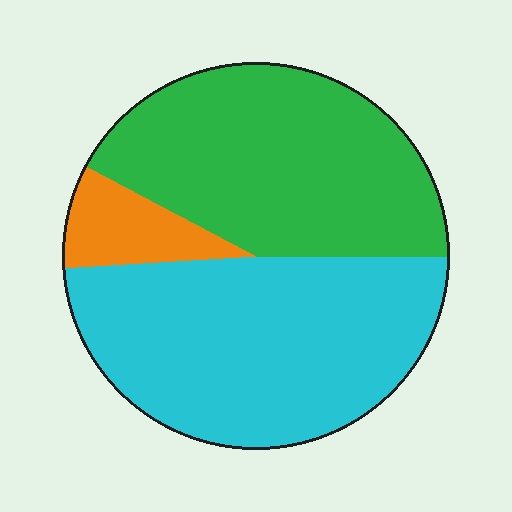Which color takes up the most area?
Cyan, at roughly 50%.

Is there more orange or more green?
Green.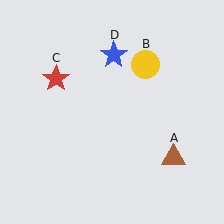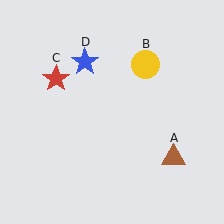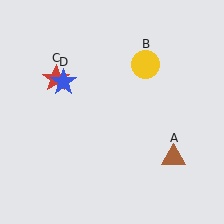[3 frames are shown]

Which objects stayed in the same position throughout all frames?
Brown triangle (object A) and yellow circle (object B) and red star (object C) remained stationary.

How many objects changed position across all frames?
1 object changed position: blue star (object D).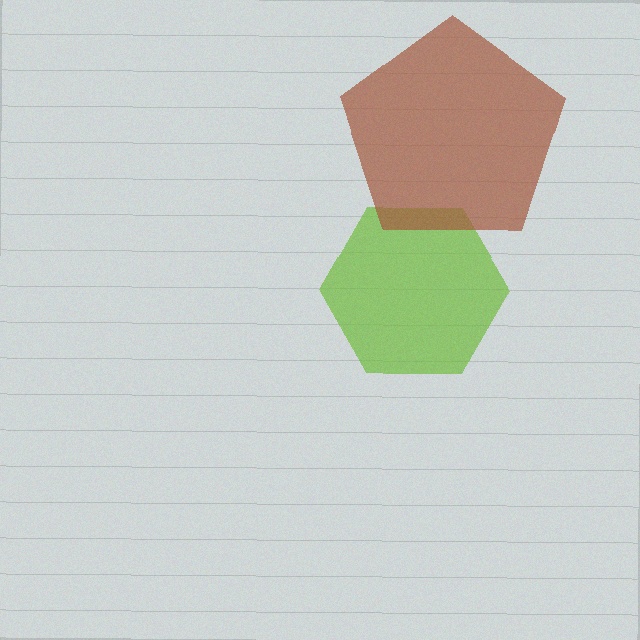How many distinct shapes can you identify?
There are 2 distinct shapes: a lime hexagon, a brown pentagon.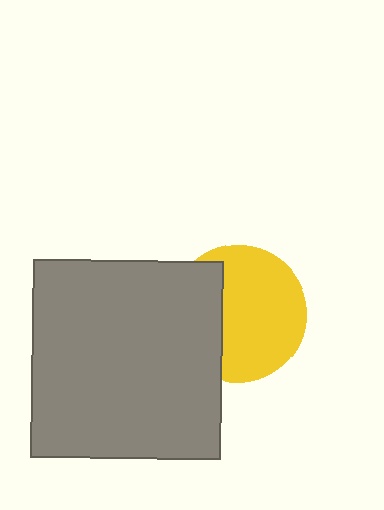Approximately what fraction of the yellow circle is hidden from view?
Roughly 34% of the yellow circle is hidden behind the gray rectangle.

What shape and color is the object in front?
The object in front is a gray rectangle.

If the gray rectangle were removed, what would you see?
You would see the complete yellow circle.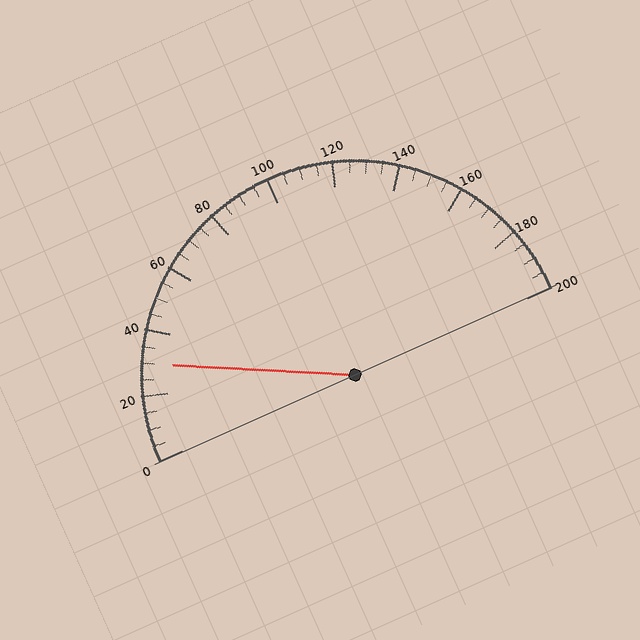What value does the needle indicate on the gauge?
The needle indicates approximately 30.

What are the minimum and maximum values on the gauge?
The gauge ranges from 0 to 200.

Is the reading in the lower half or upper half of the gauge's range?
The reading is in the lower half of the range (0 to 200).